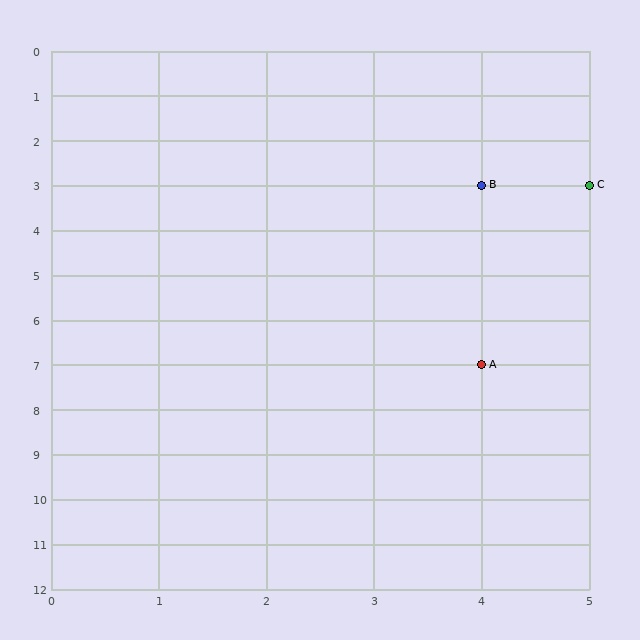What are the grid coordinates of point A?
Point A is at grid coordinates (4, 7).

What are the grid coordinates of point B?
Point B is at grid coordinates (4, 3).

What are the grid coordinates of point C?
Point C is at grid coordinates (5, 3).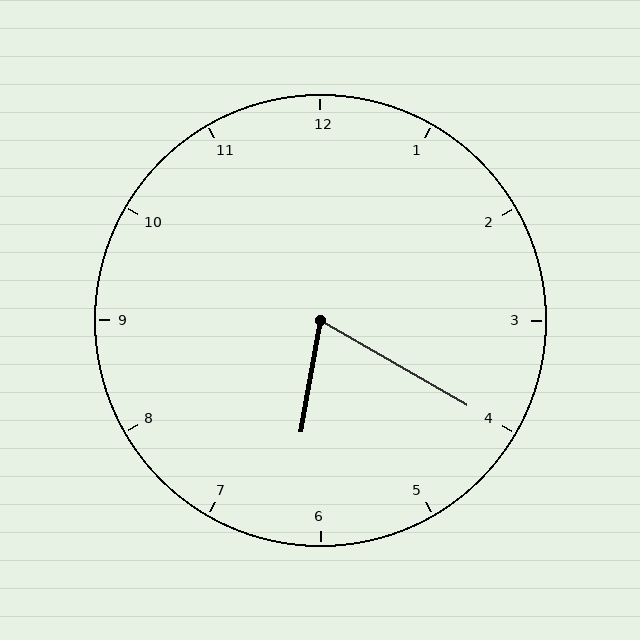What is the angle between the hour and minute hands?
Approximately 70 degrees.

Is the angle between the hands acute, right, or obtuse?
It is acute.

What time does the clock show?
6:20.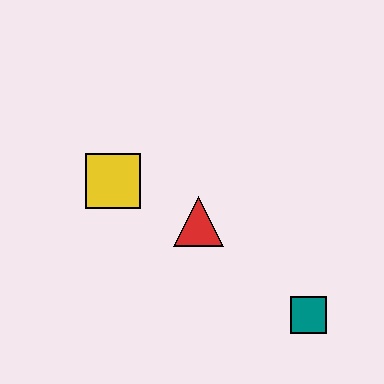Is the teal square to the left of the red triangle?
No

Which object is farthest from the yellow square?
The teal square is farthest from the yellow square.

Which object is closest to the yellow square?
The red triangle is closest to the yellow square.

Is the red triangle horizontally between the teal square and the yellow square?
Yes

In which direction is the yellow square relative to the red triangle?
The yellow square is to the left of the red triangle.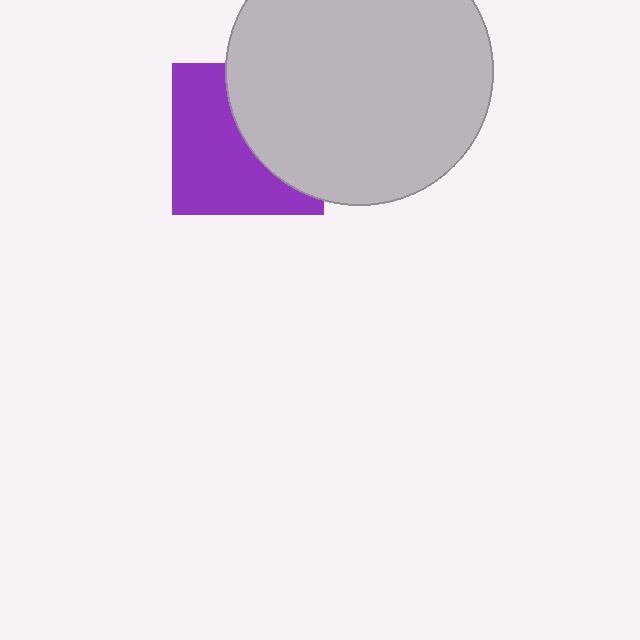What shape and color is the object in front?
The object in front is a light gray circle.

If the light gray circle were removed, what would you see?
You would see the complete purple square.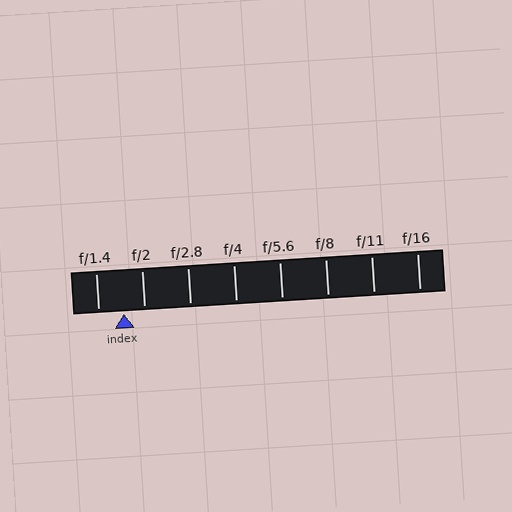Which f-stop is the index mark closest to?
The index mark is closest to f/2.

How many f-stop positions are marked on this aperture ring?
There are 8 f-stop positions marked.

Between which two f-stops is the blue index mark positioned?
The index mark is between f/1.4 and f/2.